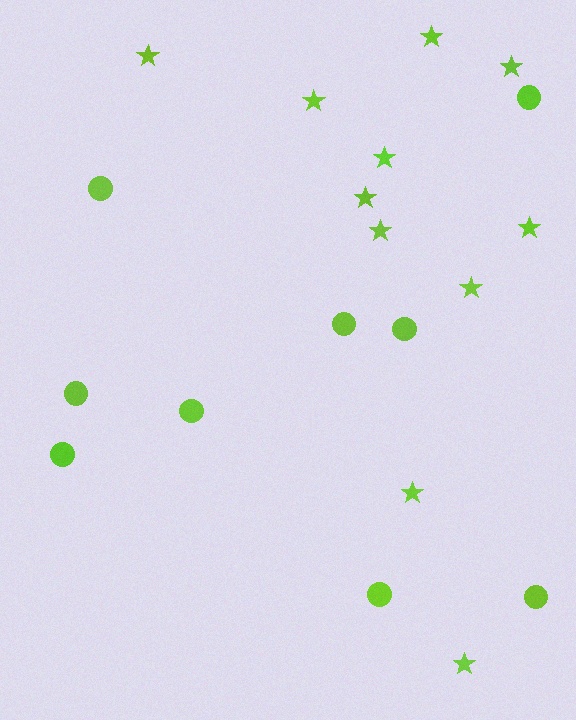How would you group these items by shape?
There are 2 groups: one group of stars (11) and one group of circles (9).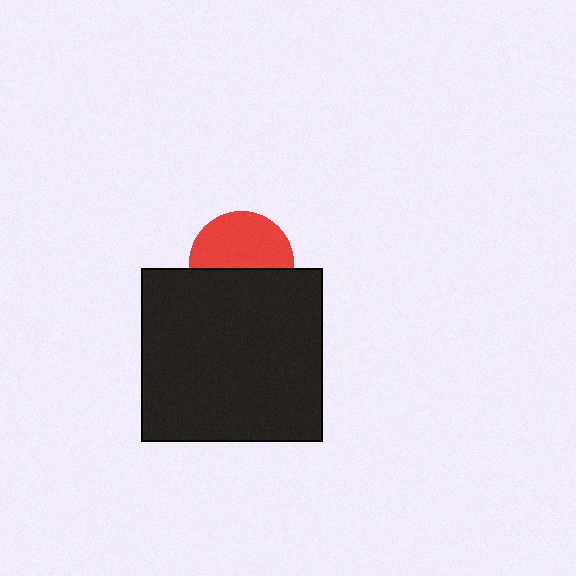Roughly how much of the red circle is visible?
About half of it is visible (roughly 55%).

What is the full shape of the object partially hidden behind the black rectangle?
The partially hidden object is a red circle.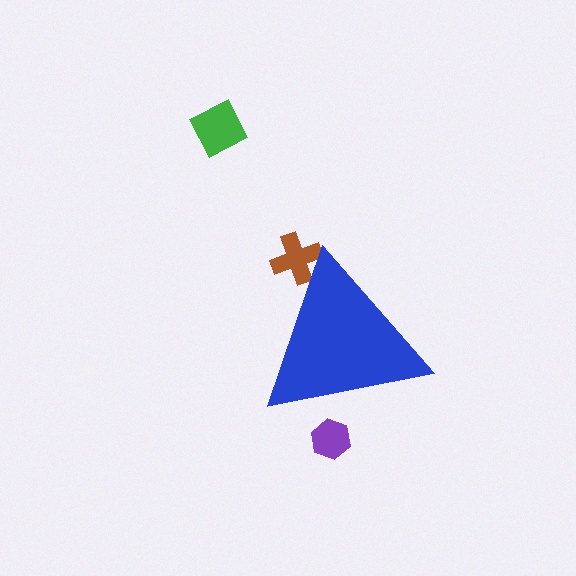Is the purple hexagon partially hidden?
Yes, the purple hexagon is partially hidden behind the blue triangle.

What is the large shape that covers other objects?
A blue triangle.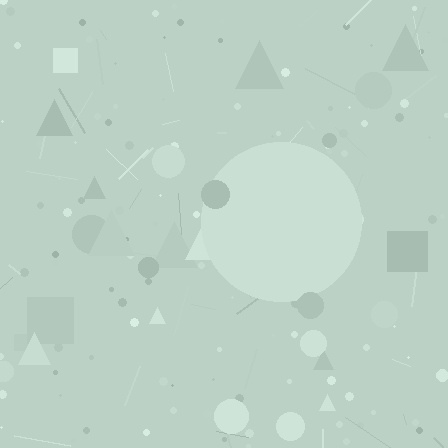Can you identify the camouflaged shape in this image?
The camouflaged shape is a circle.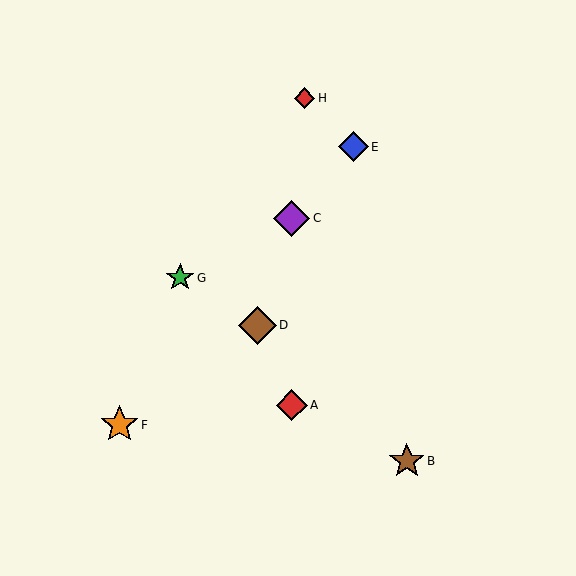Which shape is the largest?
The brown diamond (labeled D) is the largest.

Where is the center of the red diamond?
The center of the red diamond is at (292, 405).